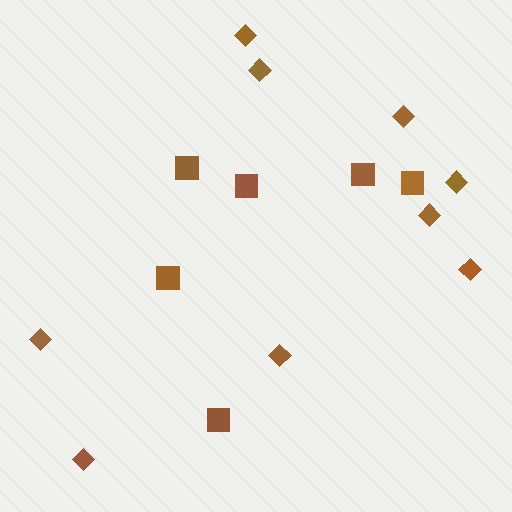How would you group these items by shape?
There are 2 groups: one group of squares (6) and one group of diamonds (9).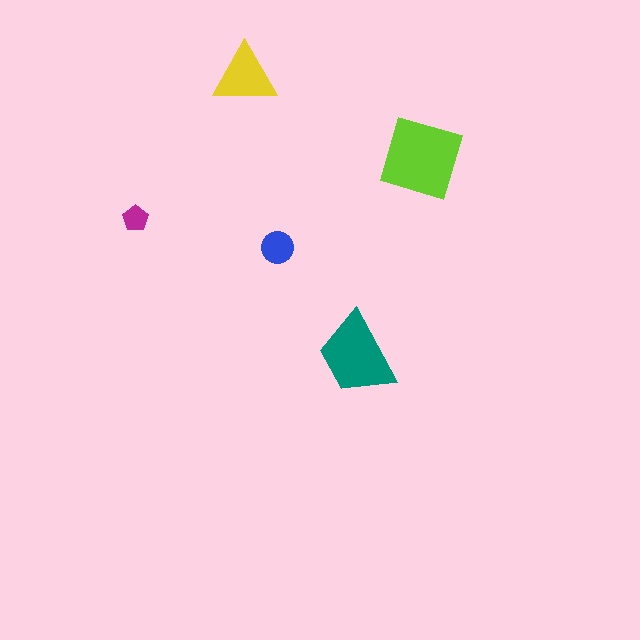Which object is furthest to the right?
The lime square is rightmost.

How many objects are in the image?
There are 5 objects in the image.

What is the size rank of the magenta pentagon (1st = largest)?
5th.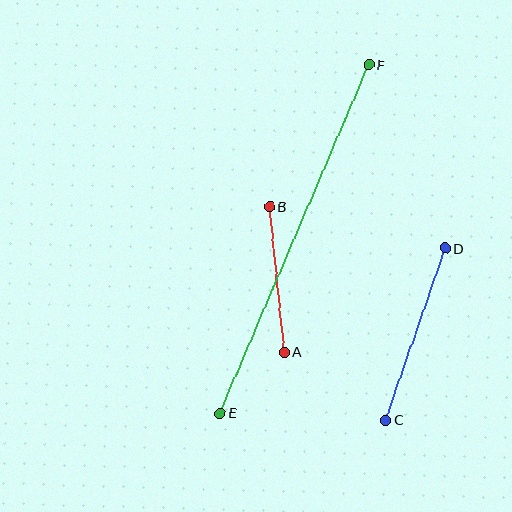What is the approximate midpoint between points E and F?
The midpoint is at approximately (295, 239) pixels.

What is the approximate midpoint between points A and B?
The midpoint is at approximately (277, 279) pixels.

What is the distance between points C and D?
The distance is approximately 182 pixels.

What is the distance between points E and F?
The distance is approximately 379 pixels.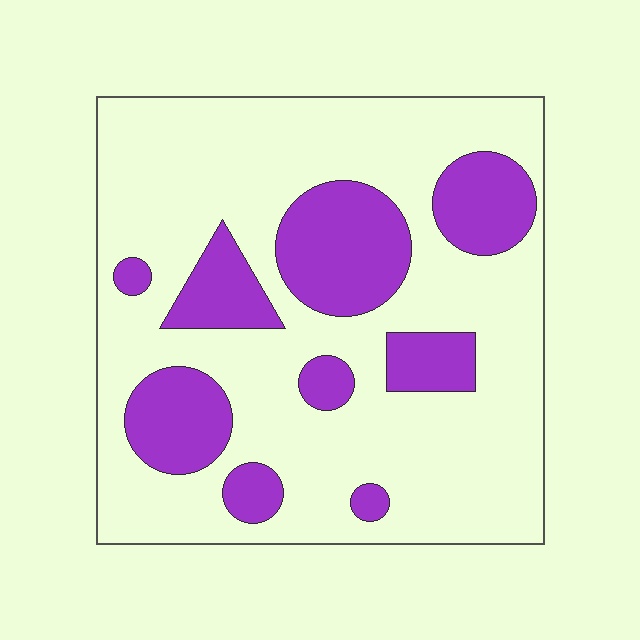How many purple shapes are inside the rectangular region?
9.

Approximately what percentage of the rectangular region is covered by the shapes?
Approximately 25%.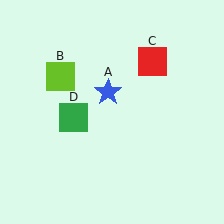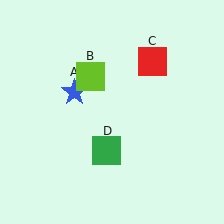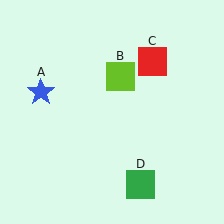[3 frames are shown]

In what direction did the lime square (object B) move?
The lime square (object B) moved right.